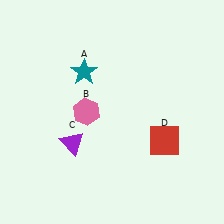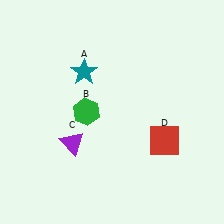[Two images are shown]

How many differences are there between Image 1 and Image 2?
There is 1 difference between the two images.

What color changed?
The hexagon (B) changed from pink in Image 1 to green in Image 2.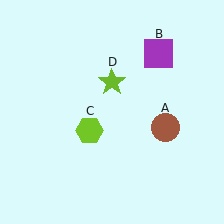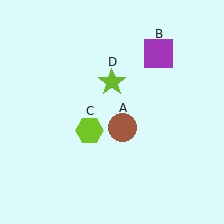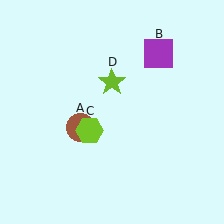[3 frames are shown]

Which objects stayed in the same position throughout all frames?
Purple square (object B) and lime hexagon (object C) and lime star (object D) remained stationary.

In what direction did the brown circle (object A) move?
The brown circle (object A) moved left.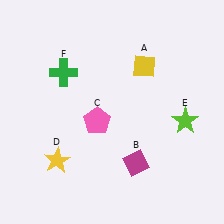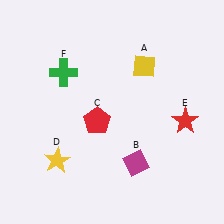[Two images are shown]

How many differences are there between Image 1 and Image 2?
There are 2 differences between the two images.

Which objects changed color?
C changed from pink to red. E changed from lime to red.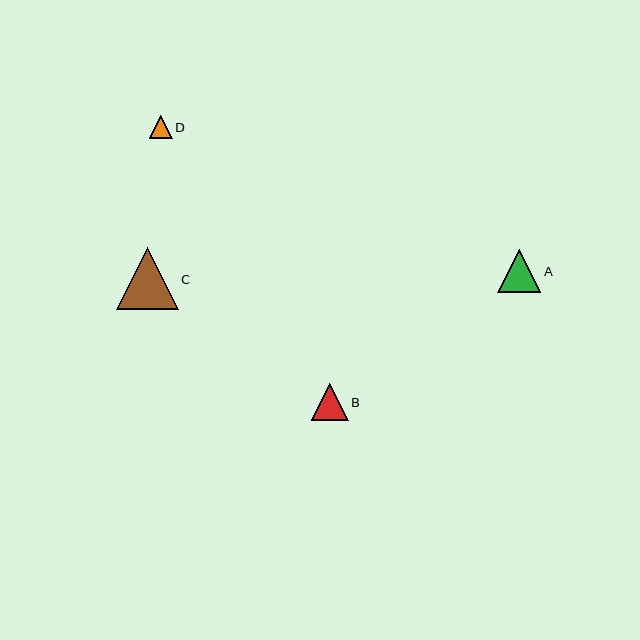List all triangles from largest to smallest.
From largest to smallest: C, A, B, D.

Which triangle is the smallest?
Triangle D is the smallest with a size of approximately 23 pixels.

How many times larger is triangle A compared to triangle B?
Triangle A is approximately 1.2 times the size of triangle B.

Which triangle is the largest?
Triangle C is the largest with a size of approximately 62 pixels.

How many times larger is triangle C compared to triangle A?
Triangle C is approximately 1.4 times the size of triangle A.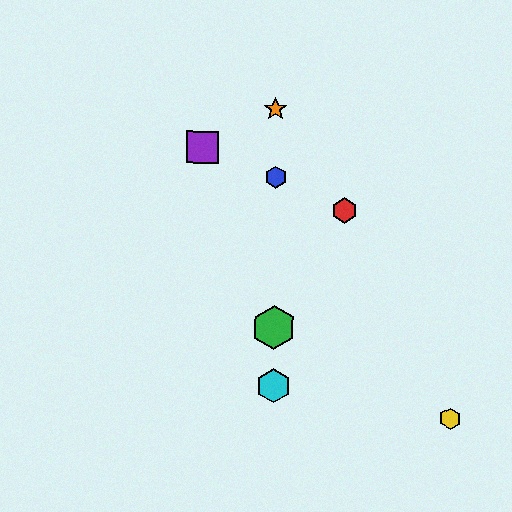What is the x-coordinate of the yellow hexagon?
The yellow hexagon is at x≈450.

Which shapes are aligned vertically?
The blue hexagon, the green hexagon, the orange star, the cyan hexagon are aligned vertically.